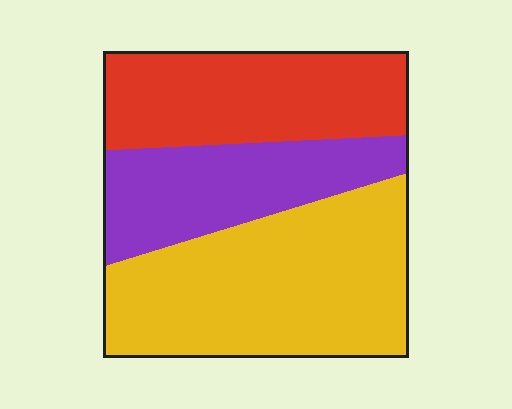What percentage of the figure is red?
Red takes up about one third (1/3) of the figure.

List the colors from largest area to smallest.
From largest to smallest: yellow, red, purple.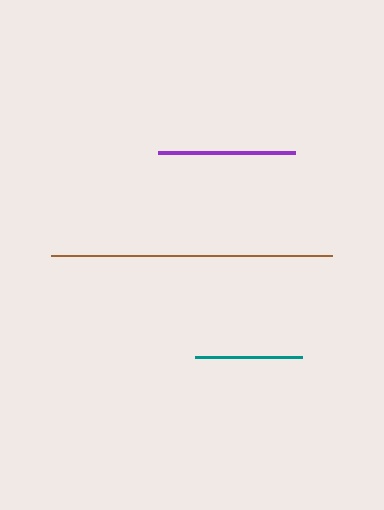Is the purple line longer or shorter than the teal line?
The purple line is longer than the teal line.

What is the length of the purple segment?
The purple segment is approximately 137 pixels long.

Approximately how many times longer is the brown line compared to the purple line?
The brown line is approximately 2.0 times the length of the purple line.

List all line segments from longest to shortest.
From longest to shortest: brown, purple, teal.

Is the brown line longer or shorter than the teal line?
The brown line is longer than the teal line.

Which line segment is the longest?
The brown line is the longest at approximately 281 pixels.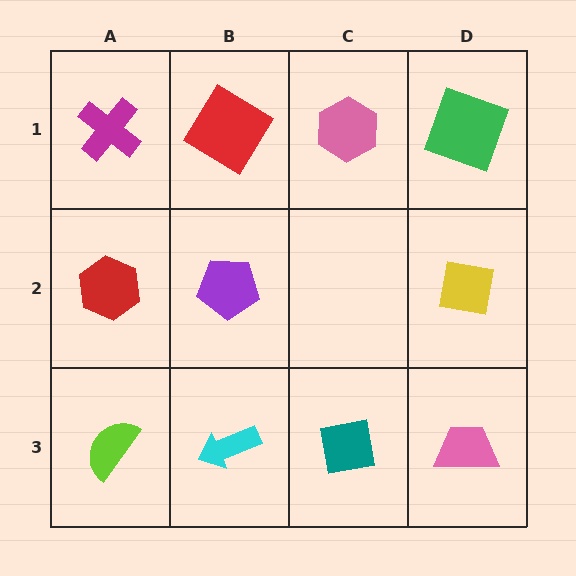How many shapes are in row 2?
3 shapes.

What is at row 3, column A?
A lime semicircle.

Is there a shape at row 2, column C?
No, that cell is empty.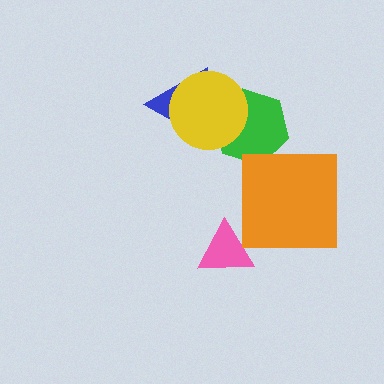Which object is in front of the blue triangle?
The yellow circle is in front of the blue triangle.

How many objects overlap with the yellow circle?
2 objects overlap with the yellow circle.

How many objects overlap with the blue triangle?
2 objects overlap with the blue triangle.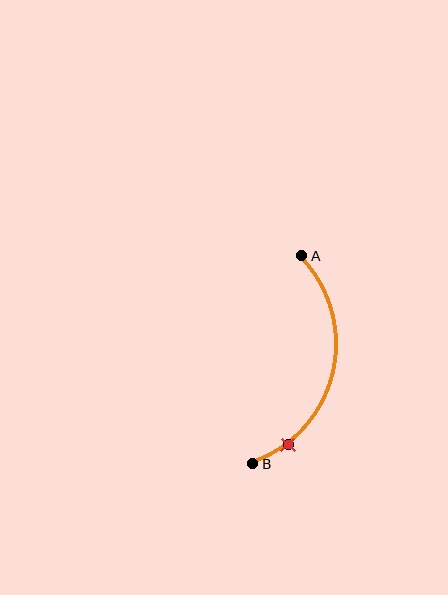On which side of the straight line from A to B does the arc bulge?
The arc bulges to the right of the straight line connecting A and B.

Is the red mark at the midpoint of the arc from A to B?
No. The red mark lies on the arc but is closer to endpoint B. The arc midpoint would be at the point on the curve equidistant along the arc from both A and B.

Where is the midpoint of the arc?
The arc midpoint is the point on the curve farthest from the straight line joining A and B. It sits to the right of that line.